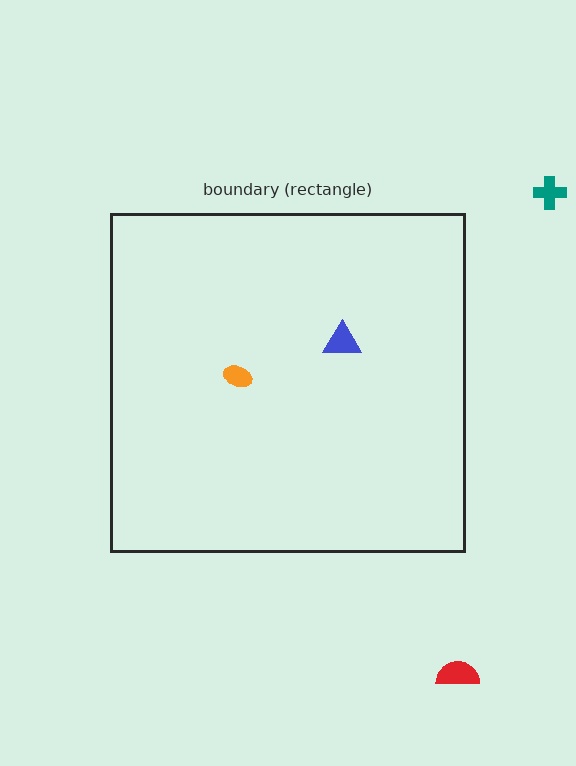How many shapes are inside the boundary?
2 inside, 2 outside.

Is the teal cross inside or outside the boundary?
Outside.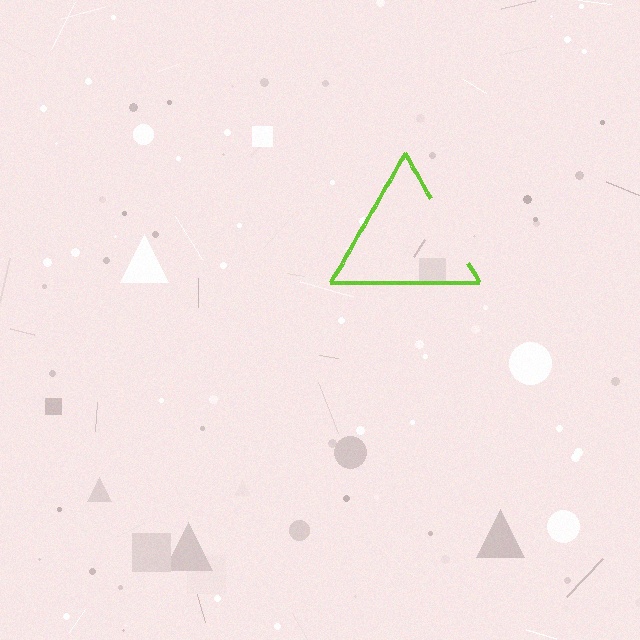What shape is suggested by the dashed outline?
The dashed outline suggests a triangle.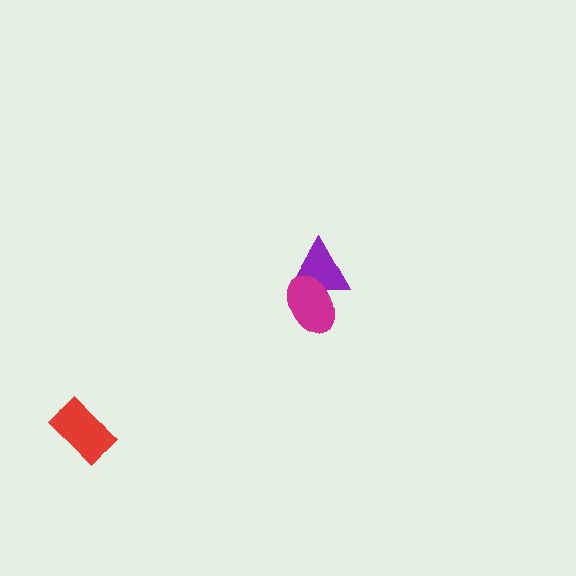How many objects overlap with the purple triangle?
1 object overlaps with the purple triangle.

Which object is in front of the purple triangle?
The magenta ellipse is in front of the purple triangle.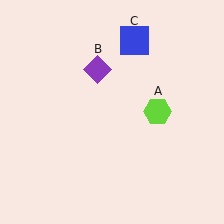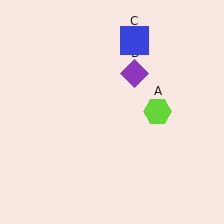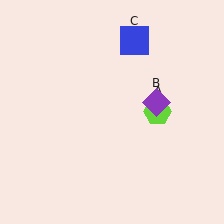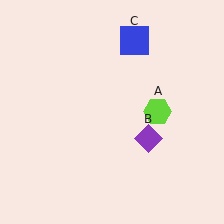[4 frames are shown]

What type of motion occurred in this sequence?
The purple diamond (object B) rotated clockwise around the center of the scene.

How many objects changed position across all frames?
1 object changed position: purple diamond (object B).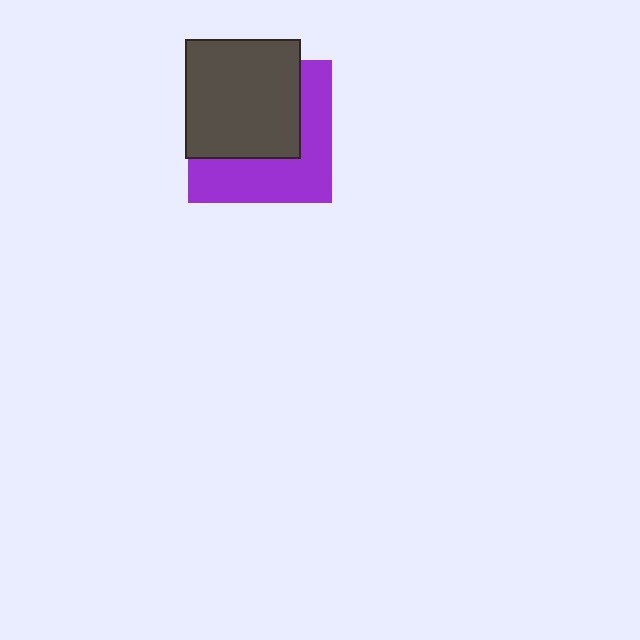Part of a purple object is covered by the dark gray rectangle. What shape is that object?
It is a square.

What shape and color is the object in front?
The object in front is a dark gray rectangle.